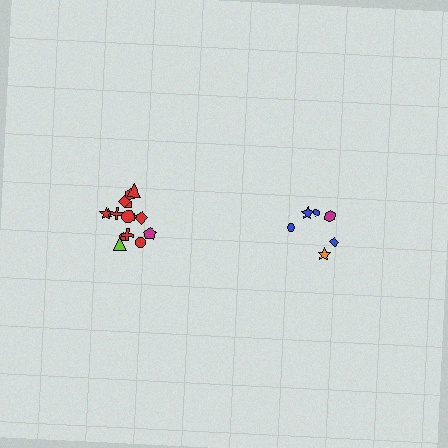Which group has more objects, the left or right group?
The left group.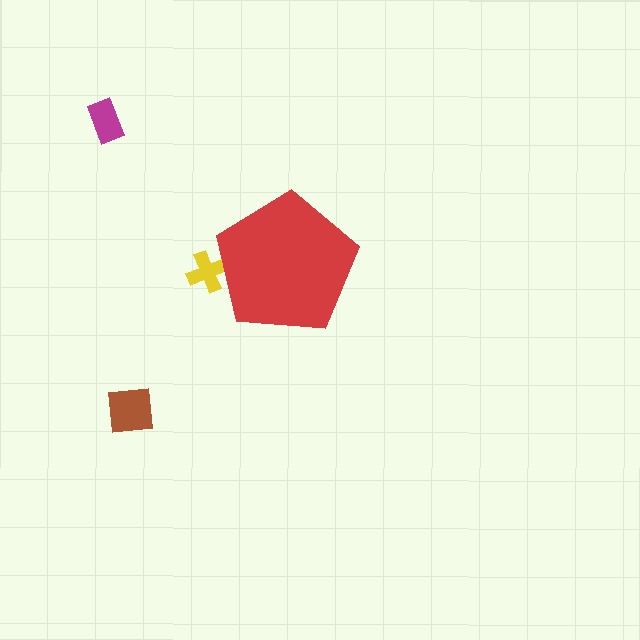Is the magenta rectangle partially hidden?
No, the magenta rectangle is fully visible.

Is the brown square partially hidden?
No, the brown square is fully visible.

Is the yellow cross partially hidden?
Yes, the yellow cross is partially hidden behind the red pentagon.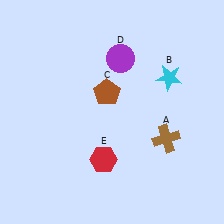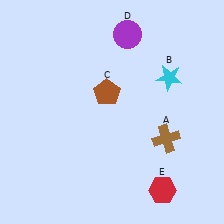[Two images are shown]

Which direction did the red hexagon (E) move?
The red hexagon (E) moved right.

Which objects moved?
The objects that moved are: the purple circle (D), the red hexagon (E).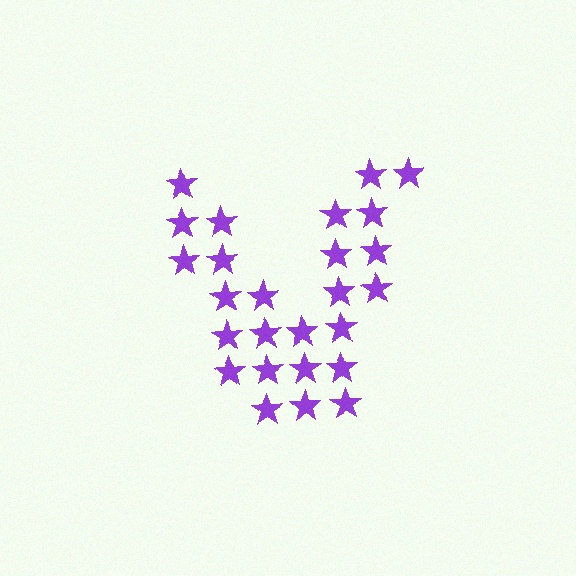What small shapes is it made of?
It is made of small stars.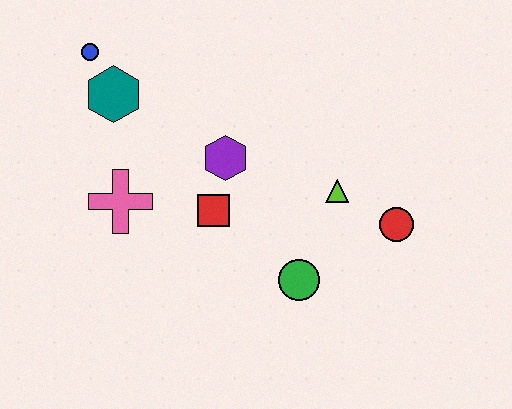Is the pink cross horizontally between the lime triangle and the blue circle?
Yes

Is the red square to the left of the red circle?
Yes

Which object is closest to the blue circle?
The teal hexagon is closest to the blue circle.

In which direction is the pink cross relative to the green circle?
The pink cross is to the left of the green circle.